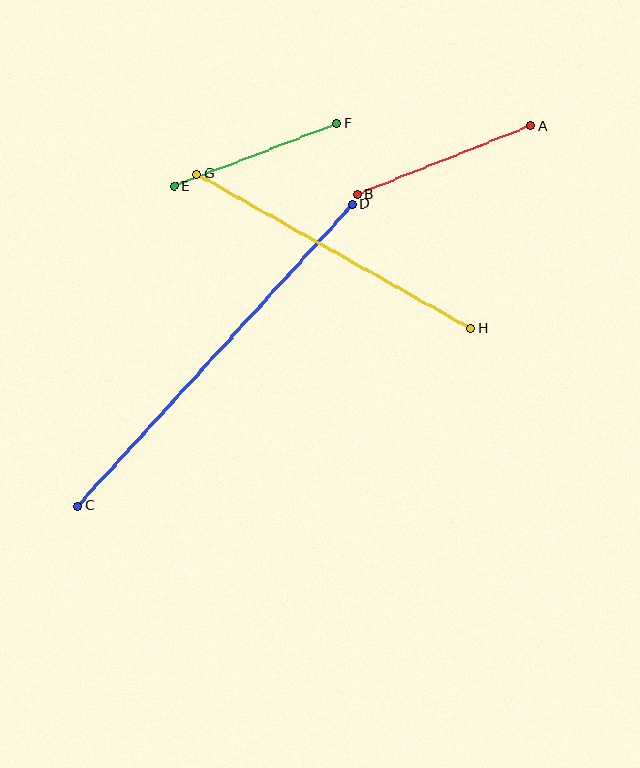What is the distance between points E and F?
The distance is approximately 174 pixels.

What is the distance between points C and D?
The distance is approximately 408 pixels.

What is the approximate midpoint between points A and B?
The midpoint is at approximately (444, 160) pixels.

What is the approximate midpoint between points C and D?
The midpoint is at approximately (215, 355) pixels.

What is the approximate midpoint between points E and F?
The midpoint is at approximately (255, 155) pixels.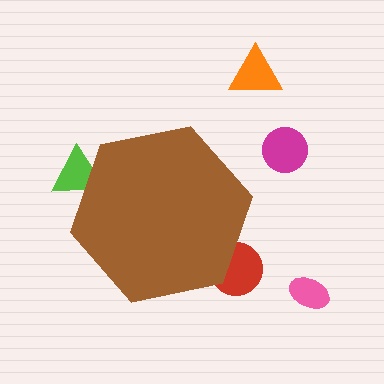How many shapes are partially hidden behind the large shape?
2 shapes are partially hidden.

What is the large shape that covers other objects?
A brown hexagon.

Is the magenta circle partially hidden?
No, the magenta circle is fully visible.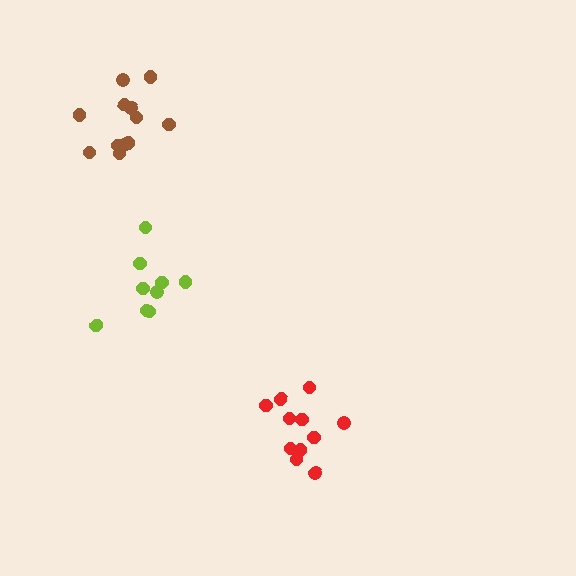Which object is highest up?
The brown cluster is topmost.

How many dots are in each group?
Group 1: 12 dots, Group 2: 11 dots, Group 3: 9 dots (32 total).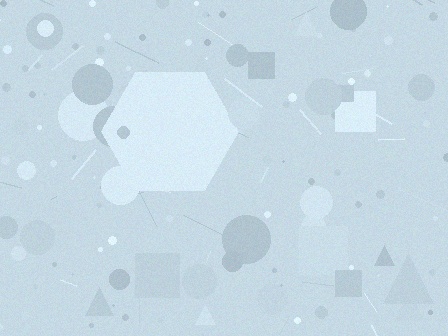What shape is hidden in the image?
A hexagon is hidden in the image.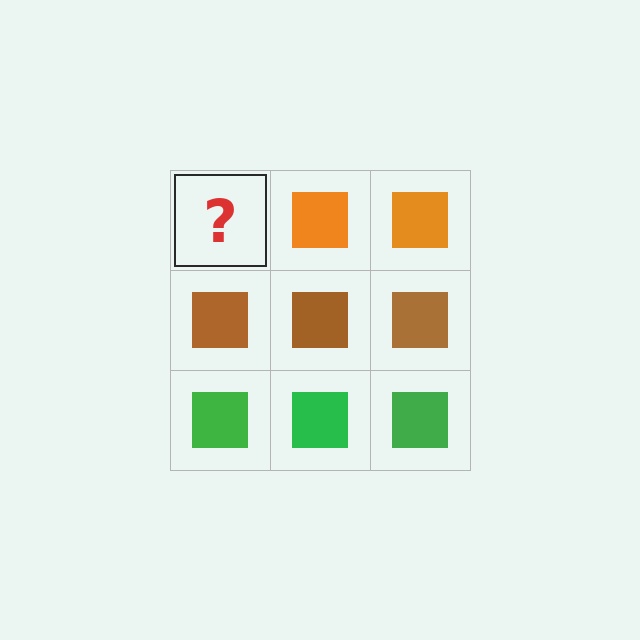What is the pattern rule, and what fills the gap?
The rule is that each row has a consistent color. The gap should be filled with an orange square.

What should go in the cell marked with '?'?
The missing cell should contain an orange square.